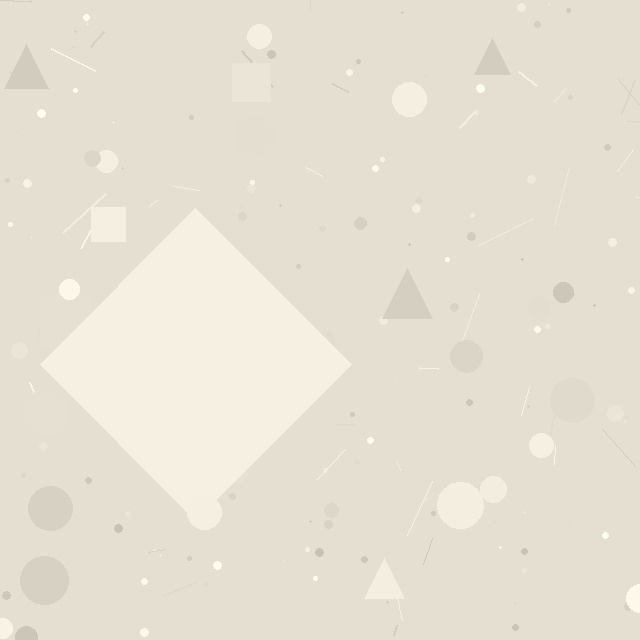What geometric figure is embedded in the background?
A diamond is embedded in the background.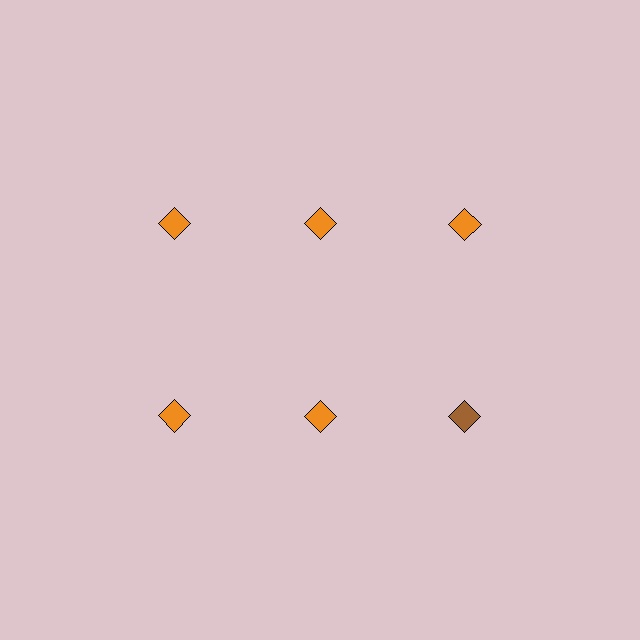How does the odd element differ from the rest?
It has a different color: brown instead of orange.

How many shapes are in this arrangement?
There are 6 shapes arranged in a grid pattern.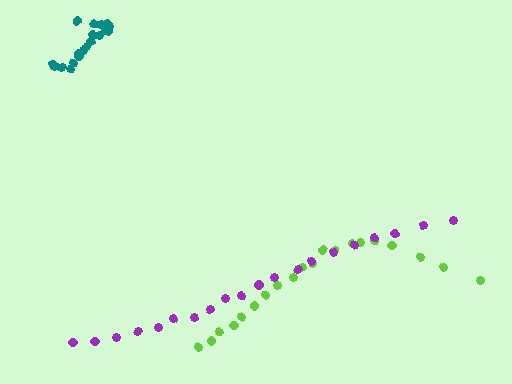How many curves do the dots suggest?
There are 3 distinct paths.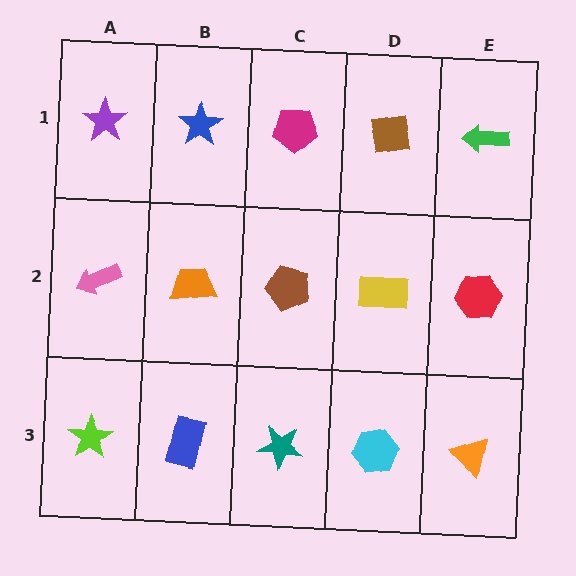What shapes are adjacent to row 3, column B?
An orange trapezoid (row 2, column B), a lime star (row 3, column A), a teal star (row 3, column C).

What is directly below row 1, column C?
A brown pentagon.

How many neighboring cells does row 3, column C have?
3.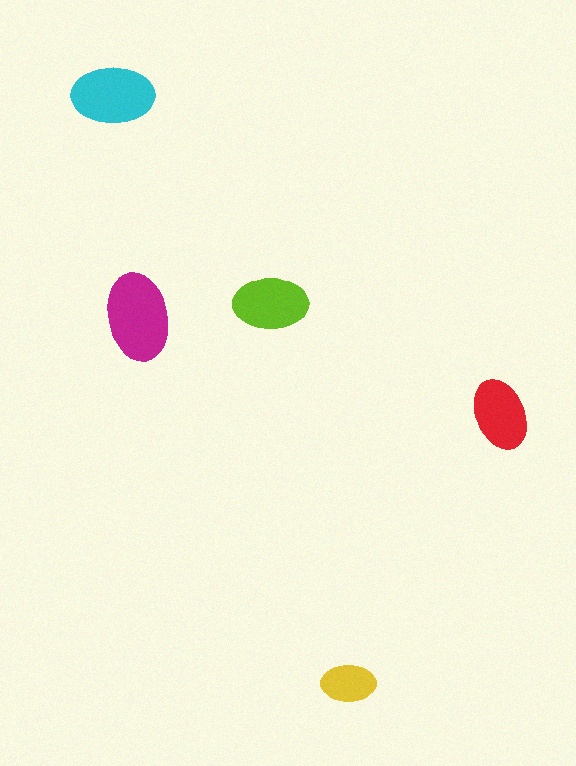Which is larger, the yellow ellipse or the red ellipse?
The red one.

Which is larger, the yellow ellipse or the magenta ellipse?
The magenta one.